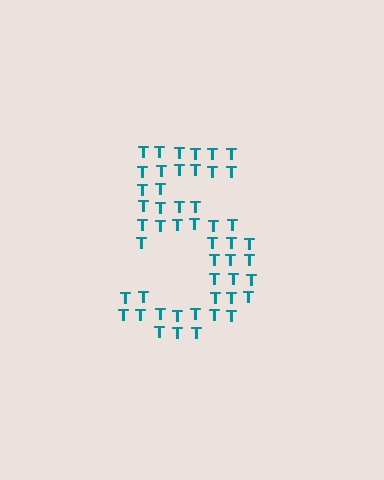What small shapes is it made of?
It is made of small letter T's.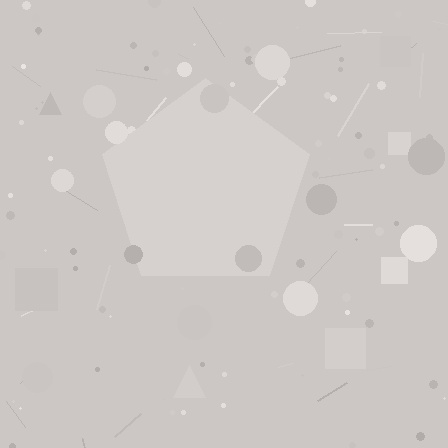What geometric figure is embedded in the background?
A pentagon is embedded in the background.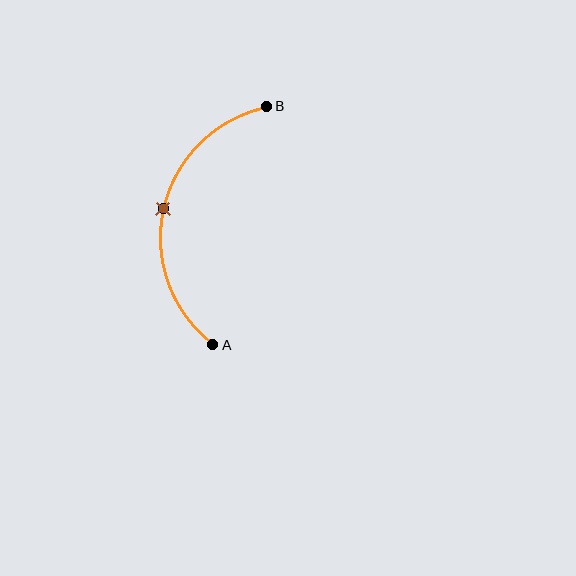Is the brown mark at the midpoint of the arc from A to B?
Yes. The brown mark lies on the arc at equal arc-length from both A and B — it is the arc midpoint.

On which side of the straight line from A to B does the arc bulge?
The arc bulges to the left of the straight line connecting A and B.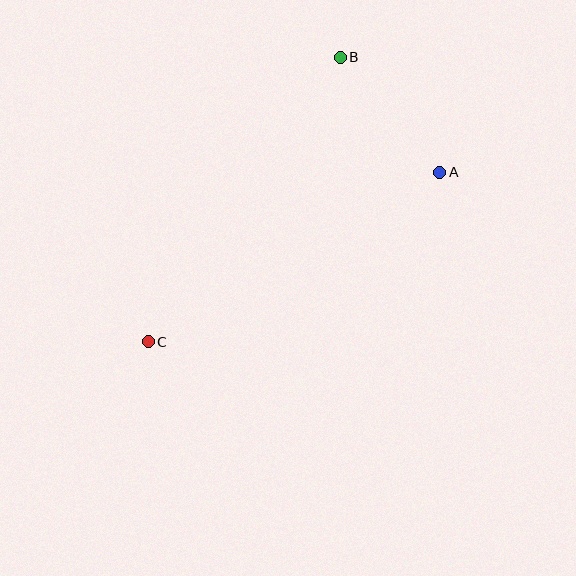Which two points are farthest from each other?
Points B and C are farthest from each other.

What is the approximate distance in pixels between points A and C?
The distance between A and C is approximately 337 pixels.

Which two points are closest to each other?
Points A and B are closest to each other.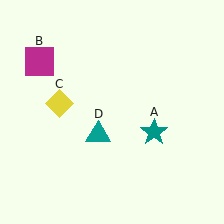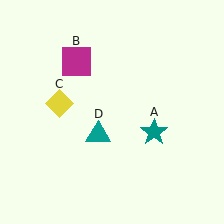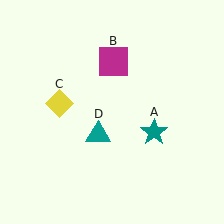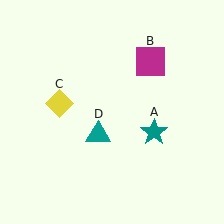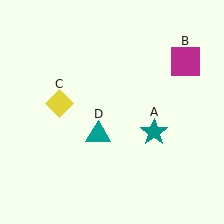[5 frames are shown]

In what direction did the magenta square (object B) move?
The magenta square (object B) moved right.